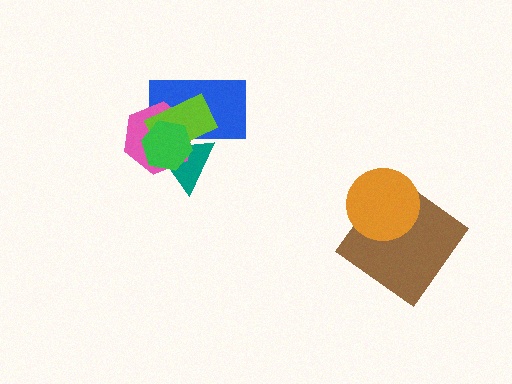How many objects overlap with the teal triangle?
4 objects overlap with the teal triangle.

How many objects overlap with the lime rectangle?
4 objects overlap with the lime rectangle.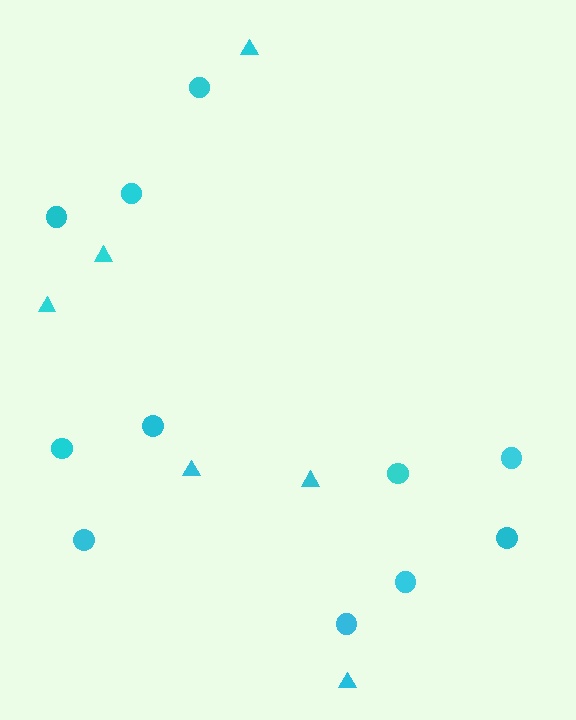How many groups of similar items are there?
There are 2 groups: one group of triangles (6) and one group of circles (11).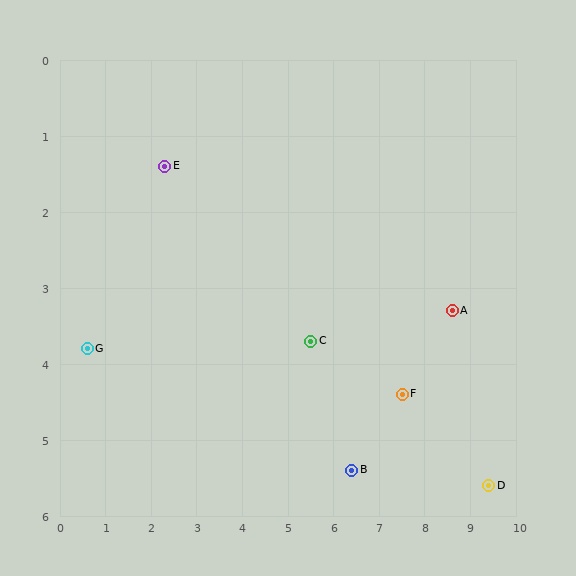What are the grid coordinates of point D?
Point D is at approximately (9.4, 5.6).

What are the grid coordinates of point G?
Point G is at approximately (0.6, 3.8).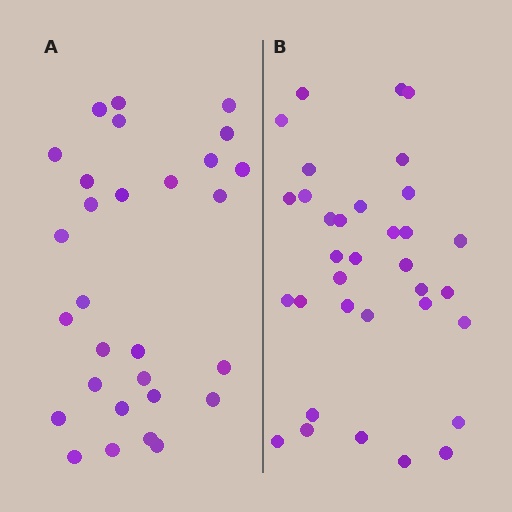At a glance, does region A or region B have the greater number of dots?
Region B (the right region) has more dots.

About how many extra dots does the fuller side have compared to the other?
Region B has about 5 more dots than region A.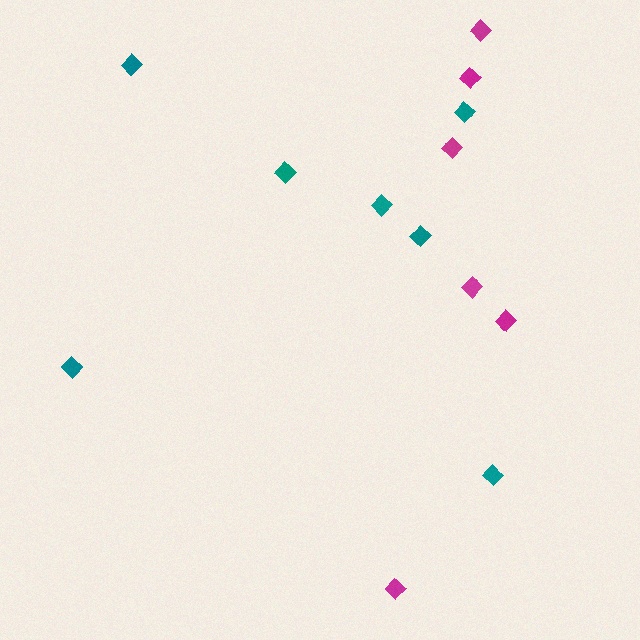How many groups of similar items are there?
There are 2 groups: one group of magenta diamonds (6) and one group of teal diamonds (7).